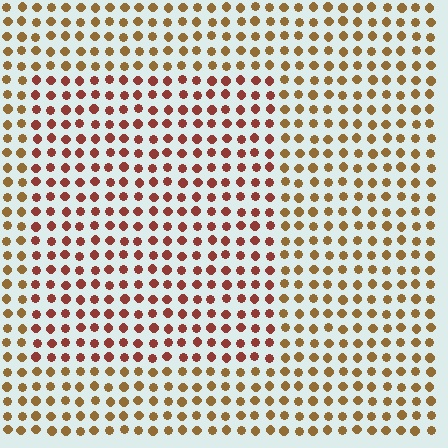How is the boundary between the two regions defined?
The boundary is defined purely by a slight shift in hue (about 33 degrees). Spacing, size, and orientation are identical on both sides.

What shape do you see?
I see a rectangle.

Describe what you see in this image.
The image is filled with small brown elements in a uniform arrangement. A rectangle-shaped region is visible where the elements are tinted to a slightly different hue, forming a subtle color boundary.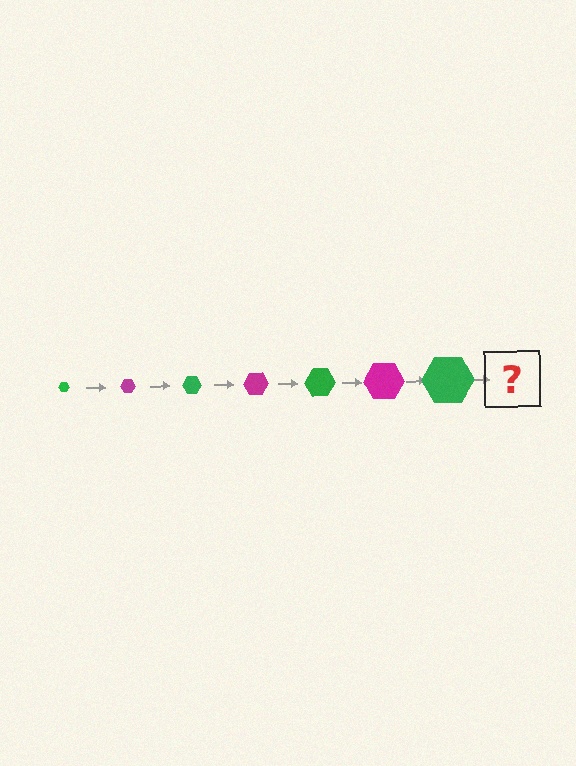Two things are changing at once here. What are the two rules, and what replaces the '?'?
The two rules are that the hexagon grows larger each step and the color cycles through green and magenta. The '?' should be a magenta hexagon, larger than the previous one.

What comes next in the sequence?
The next element should be a magenta hexagon, larger than the previous one.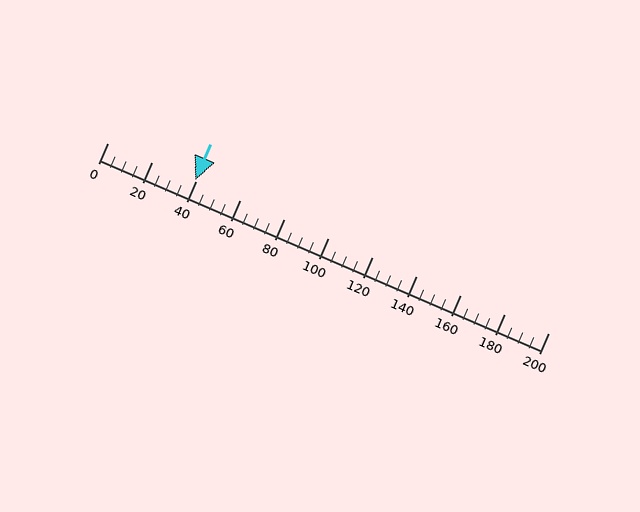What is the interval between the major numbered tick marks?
The major tick marks are spaced 20 units apart.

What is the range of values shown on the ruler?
The ruler shows values from 0 to 200.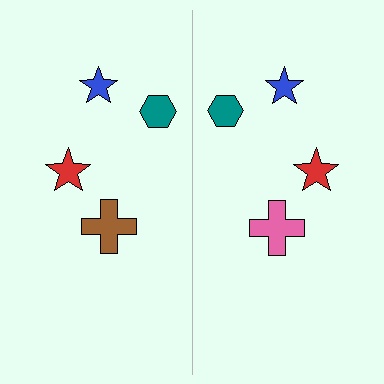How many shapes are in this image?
There are 8 shapes in this image.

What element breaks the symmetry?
The pink cross on the right side breaks the symmetry — its mirror counterpart is brown.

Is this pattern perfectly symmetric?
No, the pattern is not perfectly symmetric. The pink cross on the right side breaks the symmetry — its mirror counterpart is brown.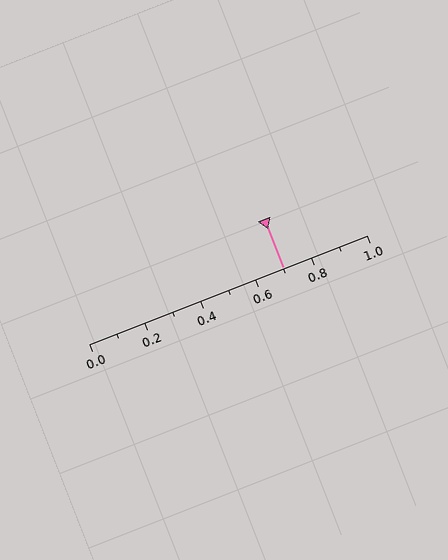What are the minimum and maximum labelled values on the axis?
The axis runs from 0.0 to 1.0.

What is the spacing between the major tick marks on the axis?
The major ticks are spaced 0.2 apart.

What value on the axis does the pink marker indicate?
The marker indicates approximately 0.7.